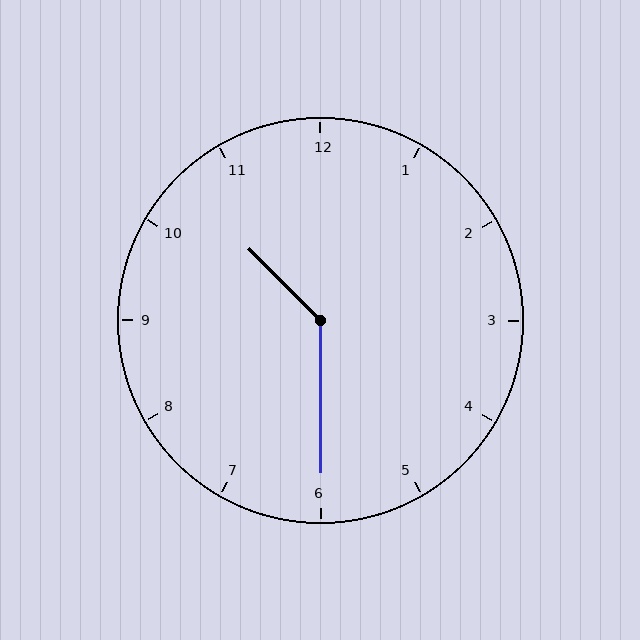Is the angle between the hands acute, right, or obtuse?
It is obtuse.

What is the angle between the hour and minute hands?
Approximately 135 degrees.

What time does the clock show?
10:30.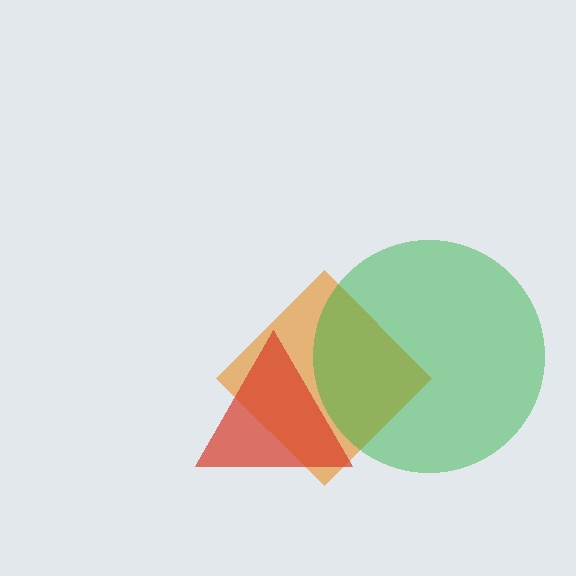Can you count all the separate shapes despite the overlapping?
Yes, there are 3 separate shapes.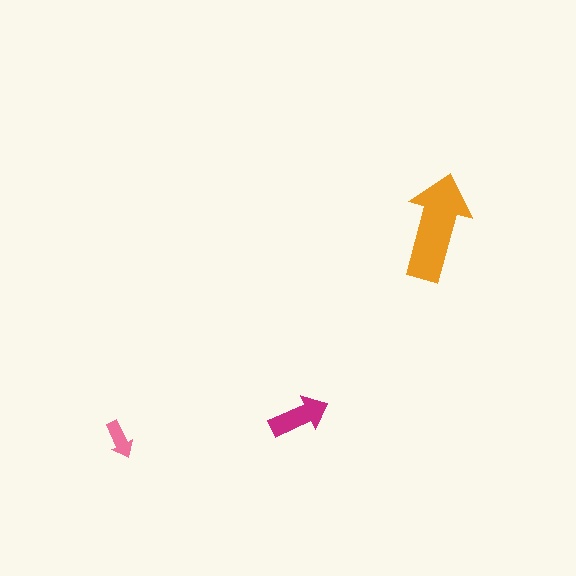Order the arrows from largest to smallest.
the orange one, the magenta one, the pink one.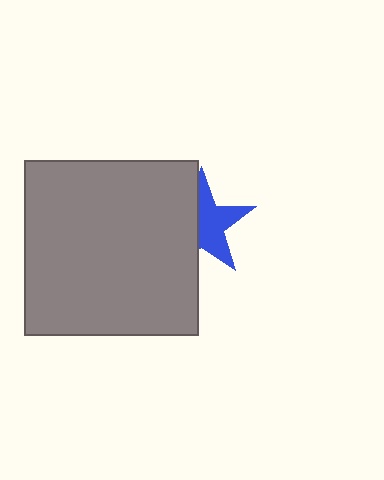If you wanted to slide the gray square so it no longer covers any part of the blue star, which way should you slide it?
Slide it left — that is the most direct way to separate the two shapes.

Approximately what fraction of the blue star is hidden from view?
Roughly 46% of the blue star is hidden behind the gray square.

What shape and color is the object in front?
The object in front is a gray square.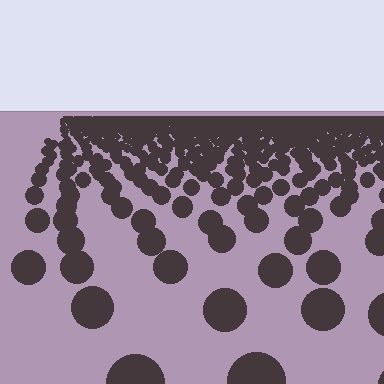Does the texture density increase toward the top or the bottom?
Density increases toward the top.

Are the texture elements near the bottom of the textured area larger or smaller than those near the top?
Larger. Near the bottom, elements are closer to the viewer and appear at a bigger on-screen size.